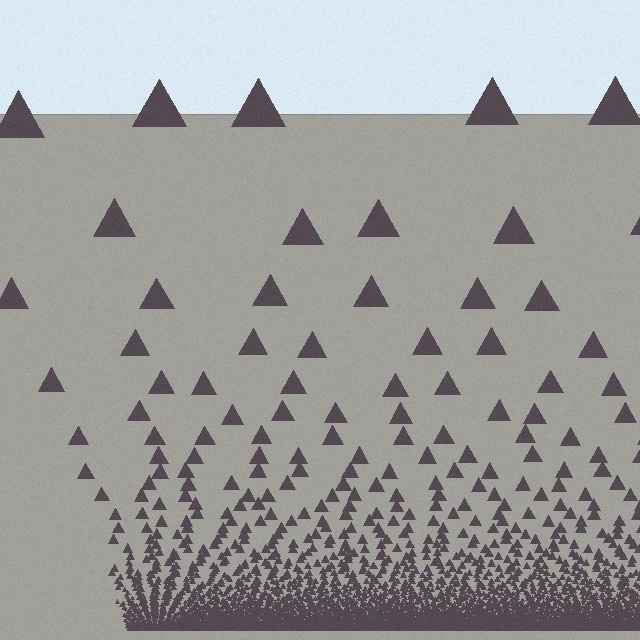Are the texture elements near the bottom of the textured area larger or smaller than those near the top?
Smaller. The gradient is inverted — elements near the bottom are smaller and denser.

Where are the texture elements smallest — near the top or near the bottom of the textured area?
Near the bottom.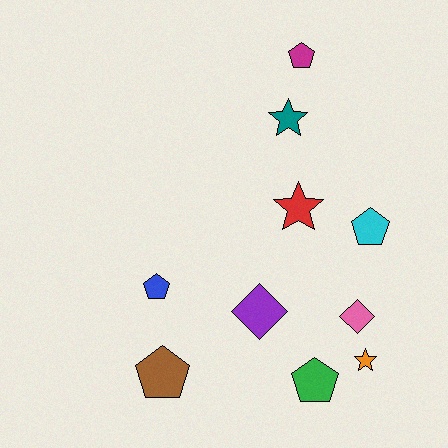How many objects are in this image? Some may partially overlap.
There are 10 objects.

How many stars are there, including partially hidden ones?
There are 3 stars.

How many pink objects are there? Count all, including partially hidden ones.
There is 1 pink object.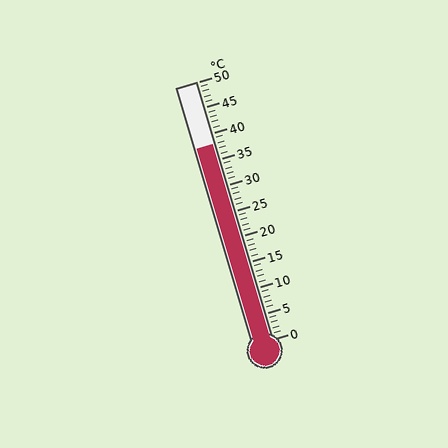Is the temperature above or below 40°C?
The temperature is below 40°C.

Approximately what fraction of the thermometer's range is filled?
The thermometer is filled to approximately 75% of its range.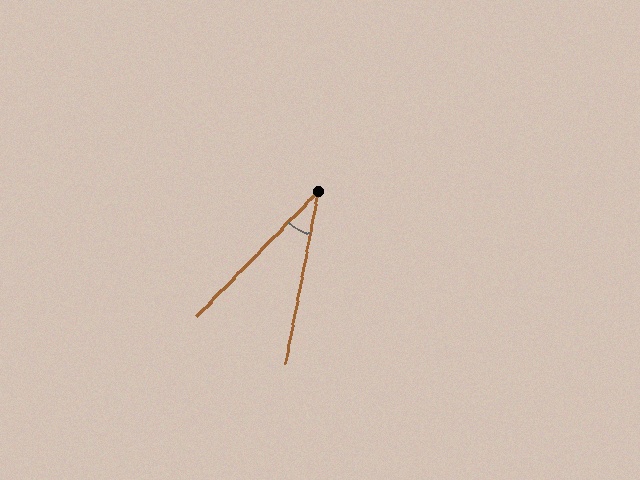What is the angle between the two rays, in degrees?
Approximately 33 degrees.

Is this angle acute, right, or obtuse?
It is acute.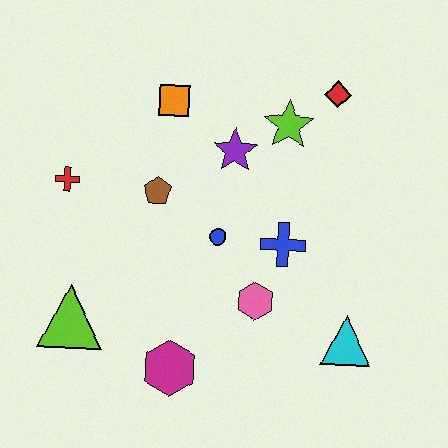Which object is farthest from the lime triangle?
The red diamond is farthest from the lime triangle.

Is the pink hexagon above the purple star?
No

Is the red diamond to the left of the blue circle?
No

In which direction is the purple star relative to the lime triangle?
The purple star is above the lime triangle.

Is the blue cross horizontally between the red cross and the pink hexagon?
No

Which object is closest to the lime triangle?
The magenta hexagon is closest to the lime triangle.